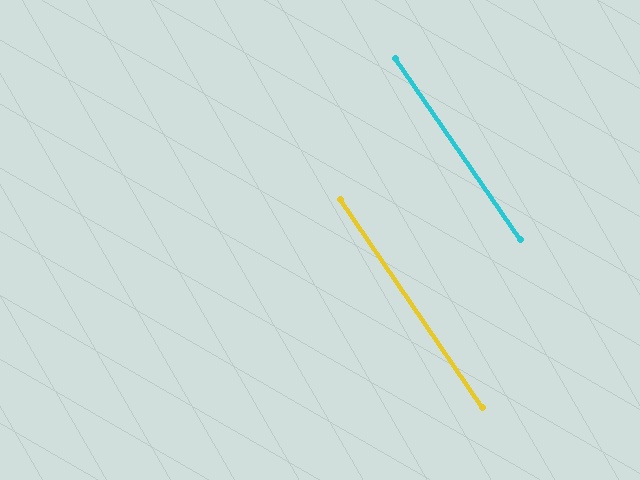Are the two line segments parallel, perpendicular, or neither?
Parallel — their directions differ by only 0.4°.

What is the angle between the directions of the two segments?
Approximately 0 degrees.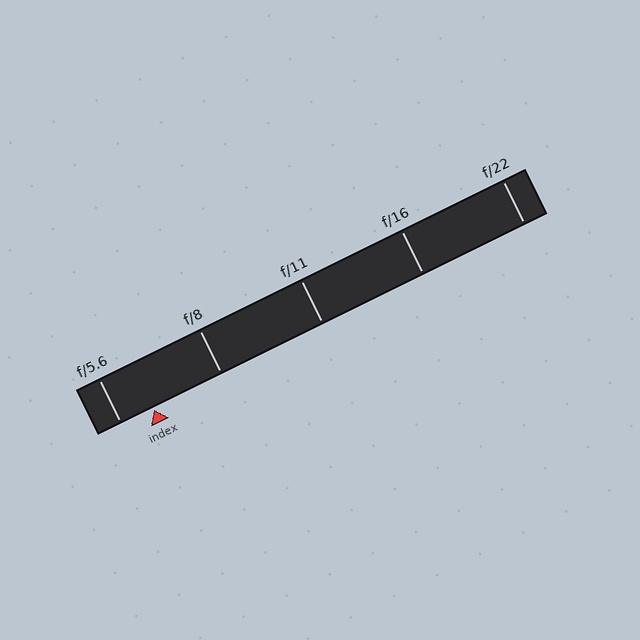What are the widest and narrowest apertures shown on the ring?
The widest aperture shown is f/5.6 and the narrowest is f/22.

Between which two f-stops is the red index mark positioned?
The index mark is between f/5.6 and f/8.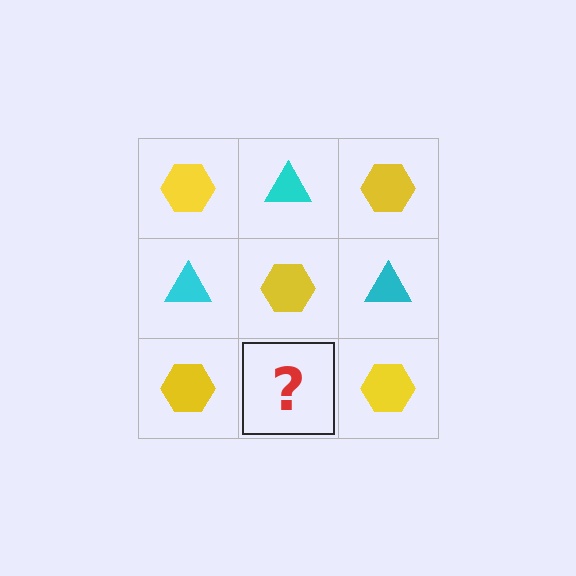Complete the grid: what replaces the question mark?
The question mark should be replaced with a cyan triangle.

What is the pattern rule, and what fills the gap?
The rule is that it alternates yellow hexagon and cyan triangle in a checkerboard pattern. The gap should be filled with a cyan triangle.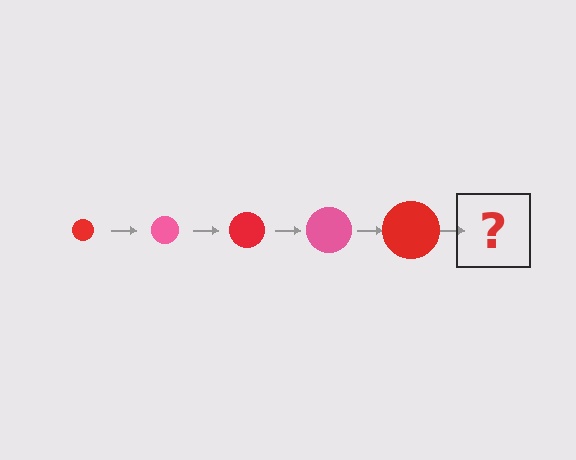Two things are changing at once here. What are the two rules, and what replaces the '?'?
The two rules are that the circle grows larger each step and the color cycles through red and pink. The '?' should be a pink circle, larger than the previous one.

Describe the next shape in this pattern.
It should be a pink circle, larger than the previous one.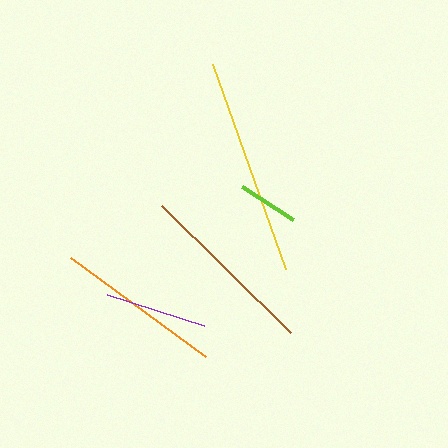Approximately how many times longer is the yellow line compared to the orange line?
The yellow line is approximately 1.3 times the length of the orange line.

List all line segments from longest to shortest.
From longest to shortest: yellow, brown, orange, purple, lime.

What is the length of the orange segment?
The orange segment is approximately 167 pixels long.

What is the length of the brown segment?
The brown segment is approximately 181 pixels long.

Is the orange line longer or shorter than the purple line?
The orange line is longer than the purple line.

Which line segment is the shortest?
The lime line is the shortest at approximately 61 pixels.